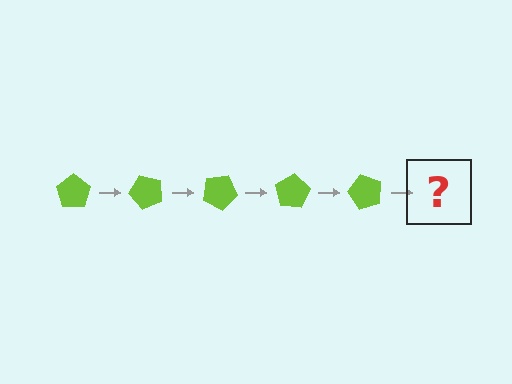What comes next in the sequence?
The next element should be a lime pentagon rotated 250 degrees.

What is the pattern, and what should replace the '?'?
The pattern is that the pentagon rotates 50 degrees each step. The '?' should be a lime pentagon rotated 250 degrees.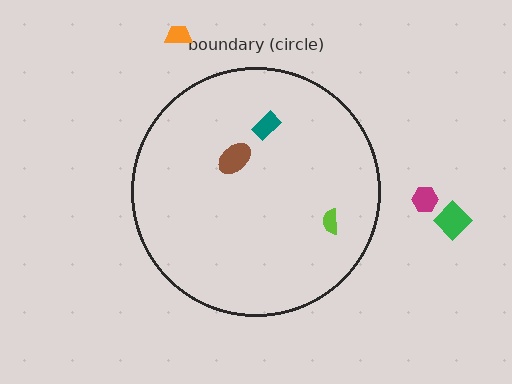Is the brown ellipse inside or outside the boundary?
Inside.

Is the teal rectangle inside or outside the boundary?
Inside.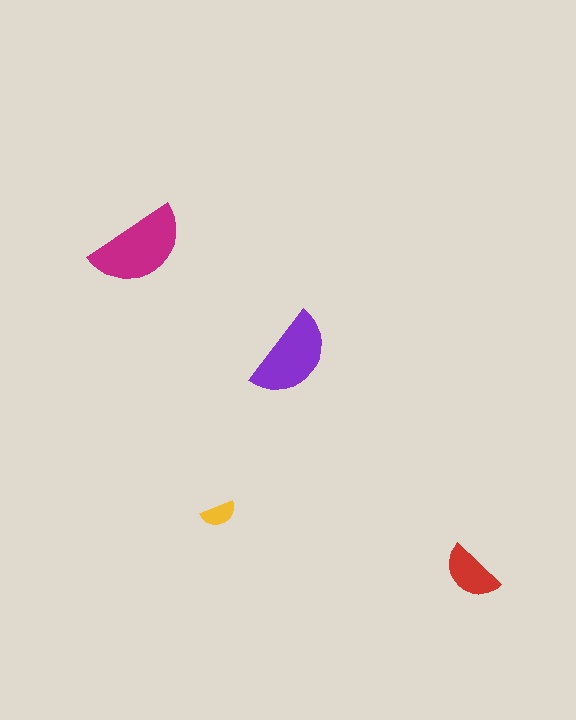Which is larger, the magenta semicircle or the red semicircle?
The magenta one.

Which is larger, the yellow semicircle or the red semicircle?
The red one.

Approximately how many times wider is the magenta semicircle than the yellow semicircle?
About 2.5 times wider.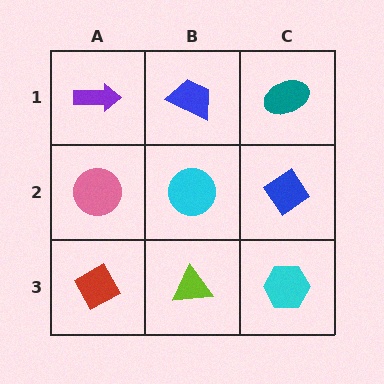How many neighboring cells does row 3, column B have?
3.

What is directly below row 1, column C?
A blue diamond.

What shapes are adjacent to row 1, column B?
A cyan circle (row 2, column B), a purple arrow (row 1, column A), a teal ellipse (row 1, column C).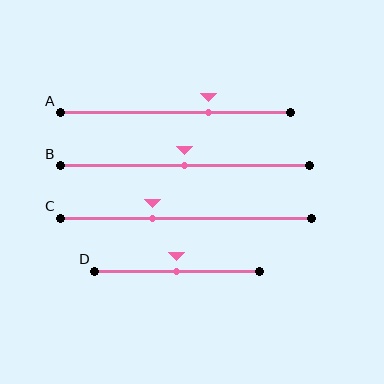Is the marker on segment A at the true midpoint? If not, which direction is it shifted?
No, the marker on segment A is shifted to the right by about 14% of the segment length.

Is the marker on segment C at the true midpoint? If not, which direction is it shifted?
No, the marker on segment C is shifted to the left by about 13% of the segment length.